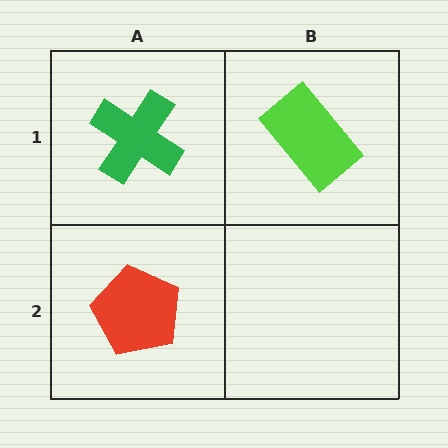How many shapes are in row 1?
2 shapes.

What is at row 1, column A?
A green cross.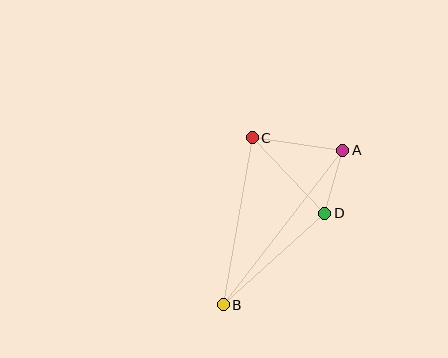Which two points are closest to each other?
Points A and D are closest to each other.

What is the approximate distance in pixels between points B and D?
The distance between B and D is approximately 137 pixels.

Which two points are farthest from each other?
Points A and B are farthest from each other.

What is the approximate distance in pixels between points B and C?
The distance between B and C is approximately 170 pixels.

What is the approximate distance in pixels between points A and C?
The distance between A and C is approximately 91 pixels.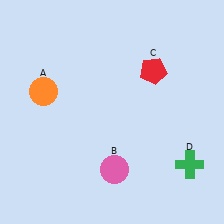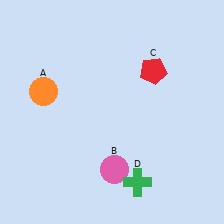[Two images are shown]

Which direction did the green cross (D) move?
The green cross (D) moved left.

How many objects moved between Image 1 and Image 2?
1 object moved between the two images.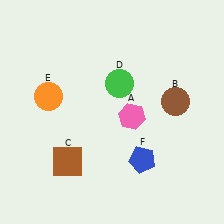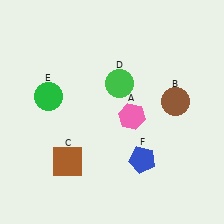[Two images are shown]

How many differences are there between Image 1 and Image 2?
There is 1 difference between the two images.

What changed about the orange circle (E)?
In Image 1, E is orange. In Image 2, it changed to green.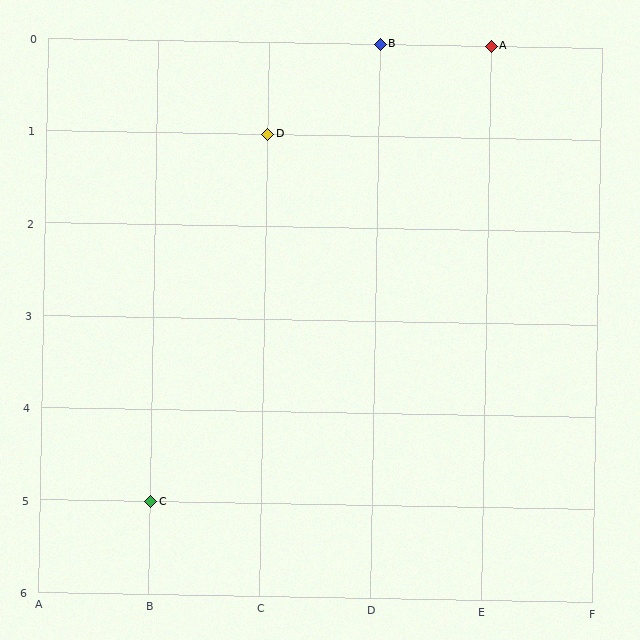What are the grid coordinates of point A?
Point A is at grid coordinates (E, 0).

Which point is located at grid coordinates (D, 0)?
Point B is at (D, 0).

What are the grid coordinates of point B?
Point B is at grid coordinates (D, 0).